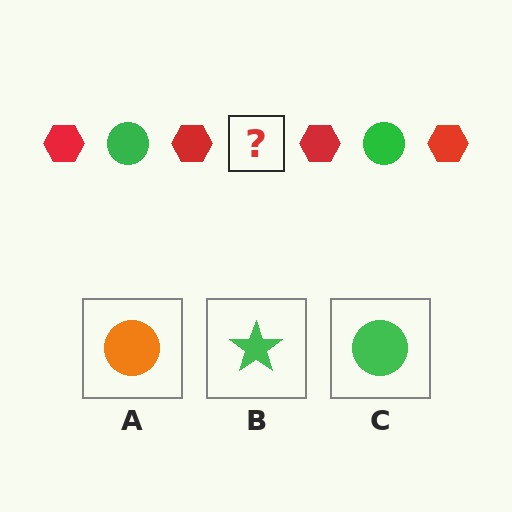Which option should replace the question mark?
Option C.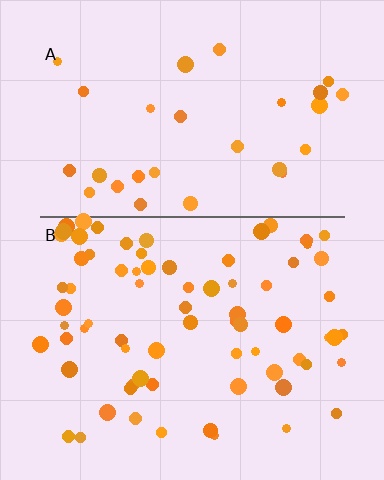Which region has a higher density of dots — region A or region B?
B (the bottom).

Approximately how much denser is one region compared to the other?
Approximately 2.4× — region B over region A.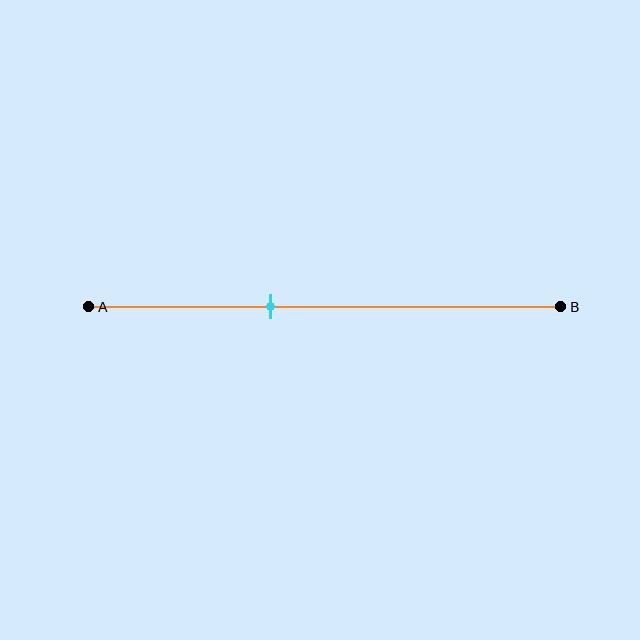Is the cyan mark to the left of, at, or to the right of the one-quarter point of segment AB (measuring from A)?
The cyan mark is to the right of the one-quarter point of segment AB.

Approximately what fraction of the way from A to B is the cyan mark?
The cyan mark is approximately 40% of the way from A to B.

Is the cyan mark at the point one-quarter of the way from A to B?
No, the mark is at about 40% from A, not at the 25% one-quarter point.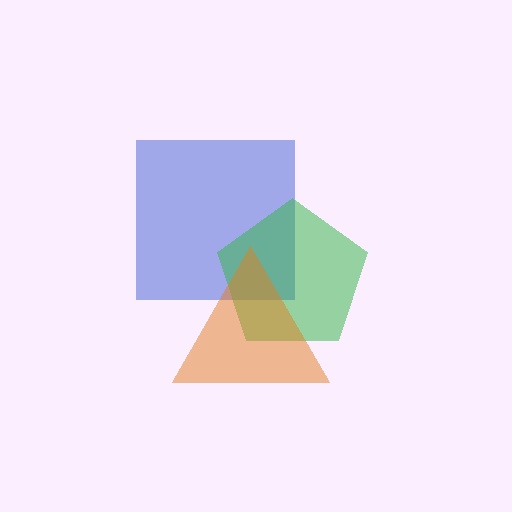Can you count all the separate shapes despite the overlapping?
Yes, there are 3 separate shapes.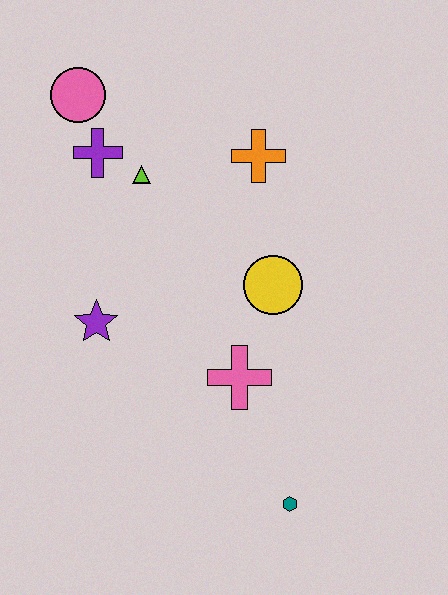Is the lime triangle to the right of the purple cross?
Yes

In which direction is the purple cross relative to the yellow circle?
The purple cross is to the left of the yellow circle.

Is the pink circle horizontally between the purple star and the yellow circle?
No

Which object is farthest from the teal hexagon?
The pink circle is farthest from the teal hexagon.